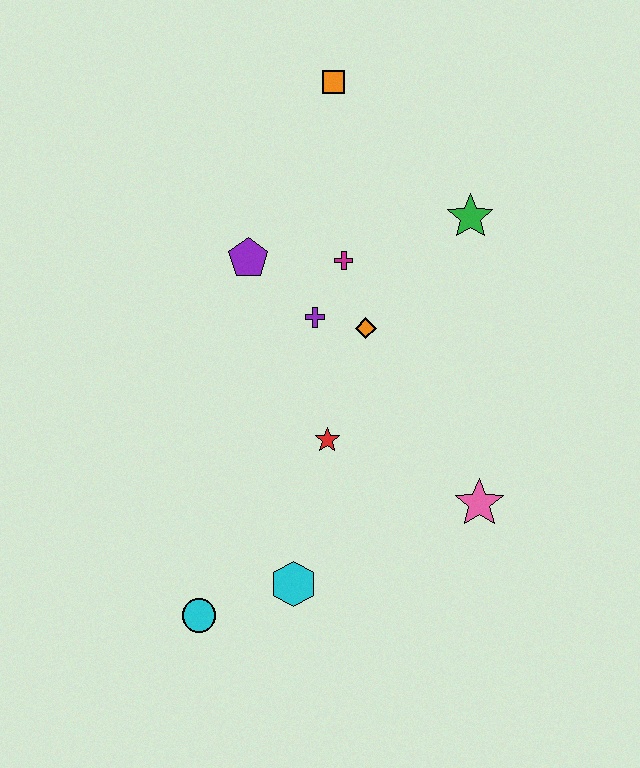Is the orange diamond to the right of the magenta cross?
Yes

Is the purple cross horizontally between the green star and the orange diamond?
No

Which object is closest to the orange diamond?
The purple cross is closest to the orange diamond.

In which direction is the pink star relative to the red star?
The pink star is to the right of the red star.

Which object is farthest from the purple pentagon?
The cyan circle is farthest from the purple pentagon.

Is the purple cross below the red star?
No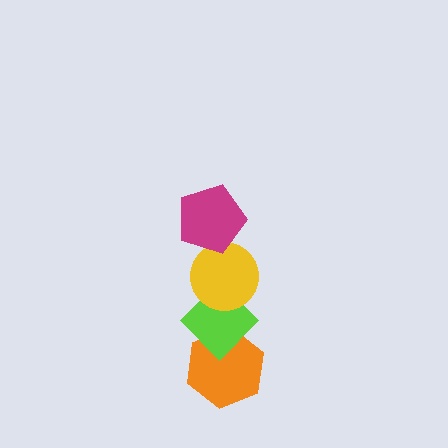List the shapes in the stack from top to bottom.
From top to bottom: the magenta pentagon, the yellow circle, the lime diamond, the orange hexagon.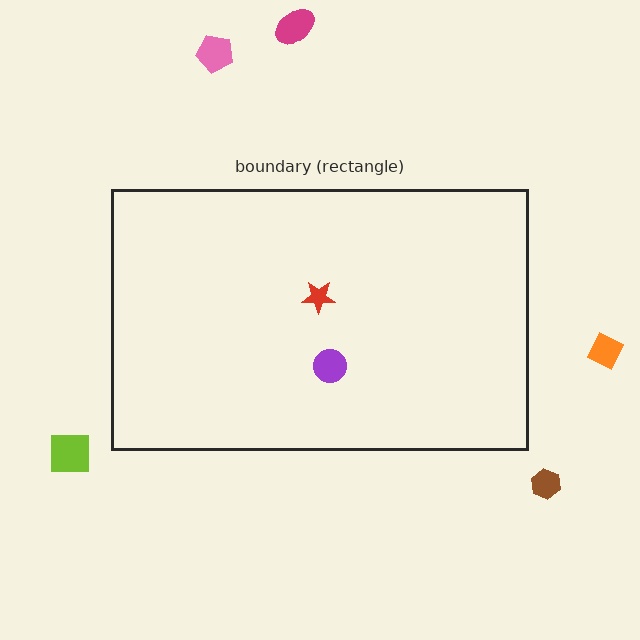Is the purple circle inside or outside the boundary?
Inside.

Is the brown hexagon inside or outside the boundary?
Outside.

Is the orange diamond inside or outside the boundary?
Outside.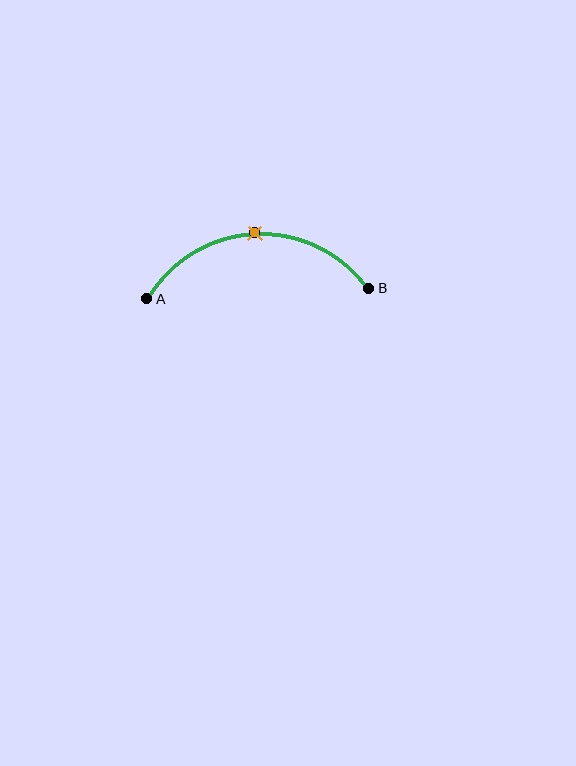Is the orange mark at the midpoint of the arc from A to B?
Yes. The orange mark lies on the arc at equal arc-length from both A and B — it is the arc midpoint.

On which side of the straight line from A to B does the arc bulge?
The arc bulges above the straight line connecting A and B.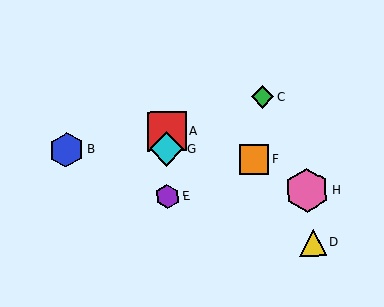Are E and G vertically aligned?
Yes, both are at x≈167.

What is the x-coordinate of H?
Object H is at x≈307.